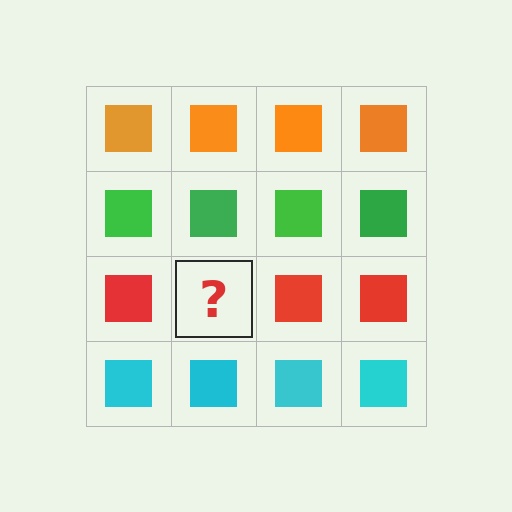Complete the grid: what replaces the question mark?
The question mark should be replaced with a red square.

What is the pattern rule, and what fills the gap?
The rule is that each row has a consistent color. The gap should be filled with a red square.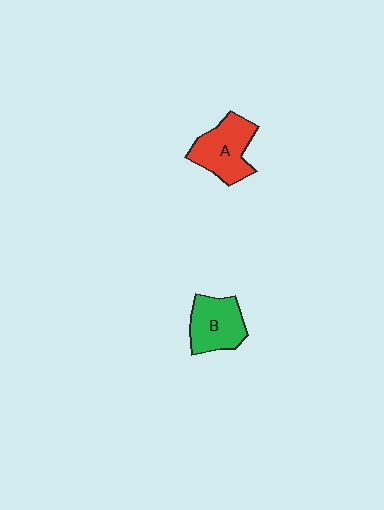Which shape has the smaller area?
Shape B (green).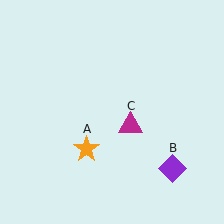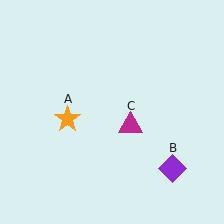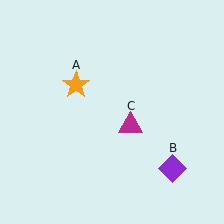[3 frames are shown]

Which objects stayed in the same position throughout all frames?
Purple diamond (object B) and magenta triangle (object C) remained stationary.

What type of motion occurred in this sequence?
The orange star (object A) rotated clockwise around the center of the scene.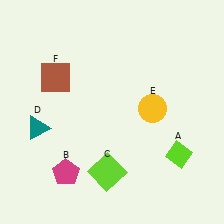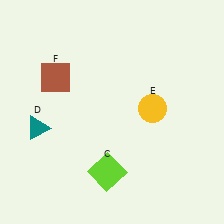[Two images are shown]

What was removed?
The magenta pentagon (B), the lime diamond (A) were removed in Image 2.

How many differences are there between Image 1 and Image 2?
There are 2 differences between the two images.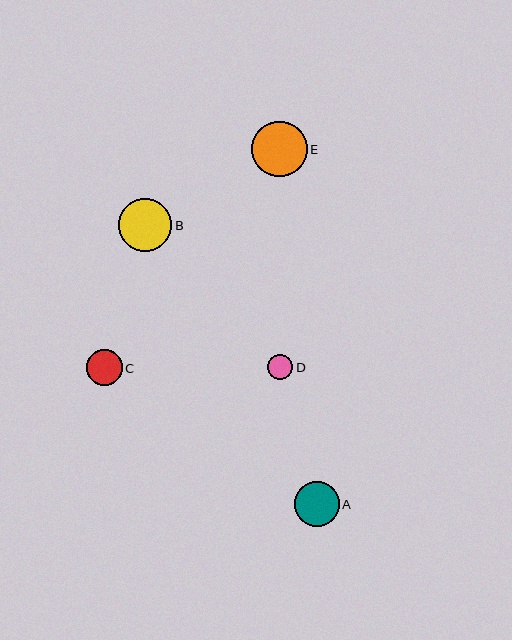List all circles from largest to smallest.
From largest to smallest: E, B, A, C, D.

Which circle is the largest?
Circle E is the largest with a size of approximately 56 pixels.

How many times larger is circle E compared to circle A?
Circle E is approximately 1.2 times the size of circle A.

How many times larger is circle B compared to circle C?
Circle B is approximately 1.5 times the size of circle C.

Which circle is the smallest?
Circle D is the smallest with a size of approximately 25 pixels.